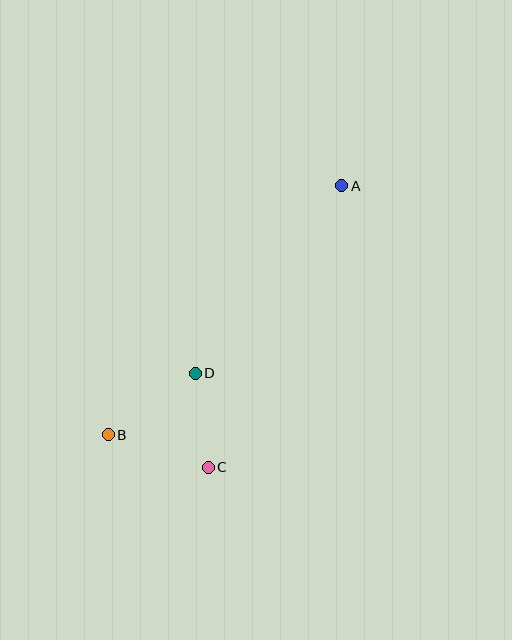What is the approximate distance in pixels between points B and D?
The distance between B and D is approximately 106 pixels.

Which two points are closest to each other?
Points C and D are closest to each other.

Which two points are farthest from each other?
Points A and B are farthest from each other.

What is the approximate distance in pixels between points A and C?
The distance between A and C is approximately 312 pixels.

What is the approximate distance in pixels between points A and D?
The distance between A and D is approximately 238 pixels.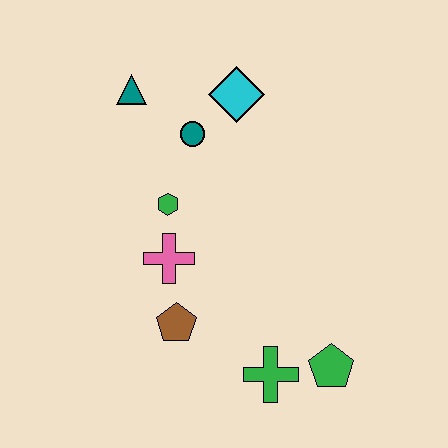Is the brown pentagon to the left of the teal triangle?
No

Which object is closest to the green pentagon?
The green cross is closest to the green pentagon.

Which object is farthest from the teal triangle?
The green pentagon is farthest from the teal triangle.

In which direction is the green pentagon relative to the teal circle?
The green pentagon is below the teal circle.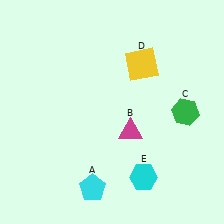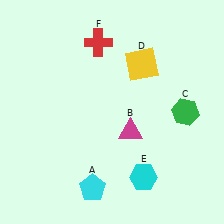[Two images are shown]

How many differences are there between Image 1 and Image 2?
There is 1 difference between the two images.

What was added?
A red cross (F) was added in Image 2.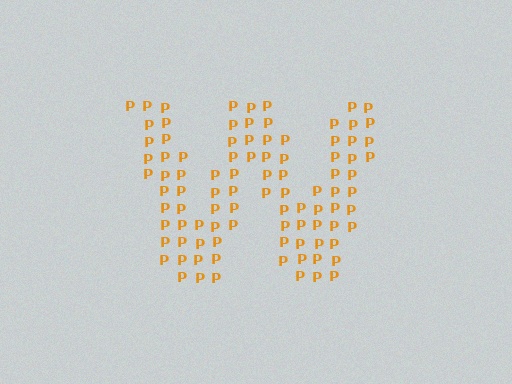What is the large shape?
The large shape is the letter W.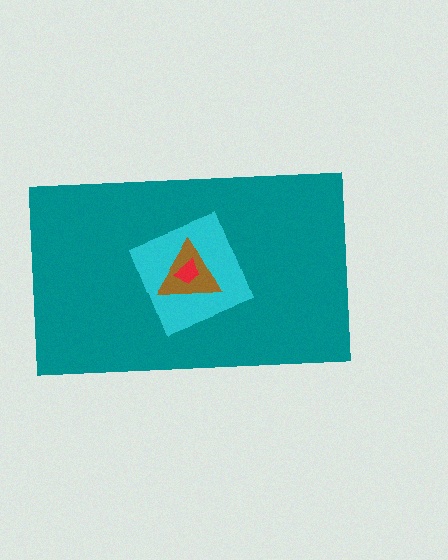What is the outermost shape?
The teal rectangle.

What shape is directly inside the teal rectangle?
The cyan diamond.